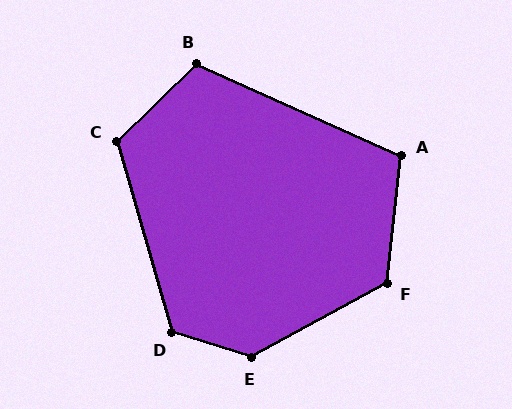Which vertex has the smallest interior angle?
A, at approximately 108 degrees.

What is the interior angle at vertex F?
Approximately 125 degrees (obtuse).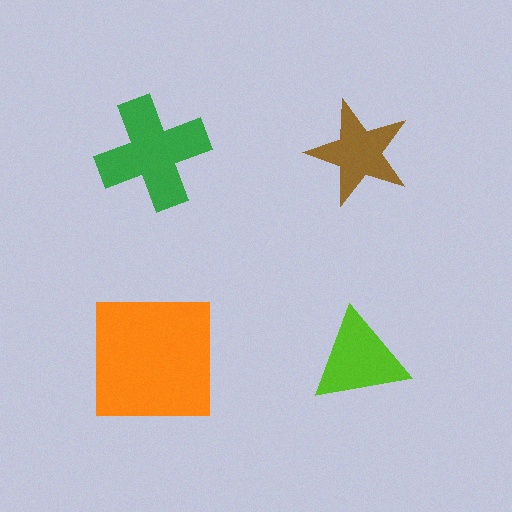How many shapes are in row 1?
2 shapes.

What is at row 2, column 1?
An orange square.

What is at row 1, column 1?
A green cross.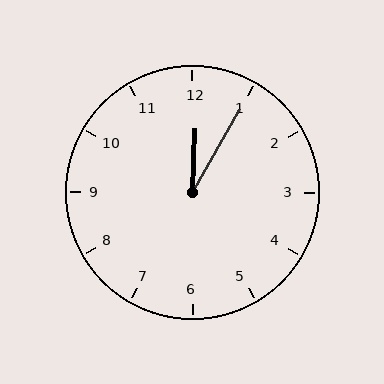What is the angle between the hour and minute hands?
Approximately 28 degrees.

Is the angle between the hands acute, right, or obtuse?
It is acute.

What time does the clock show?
12:05.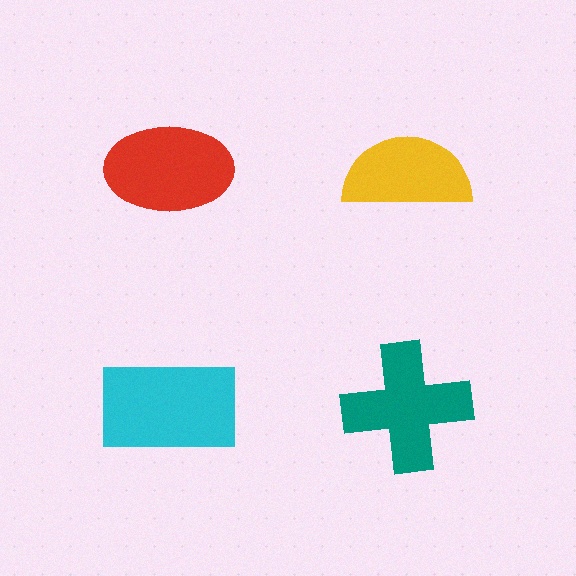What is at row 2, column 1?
A cyan rectangle.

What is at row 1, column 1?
A red ellipse.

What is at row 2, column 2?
A teal cross.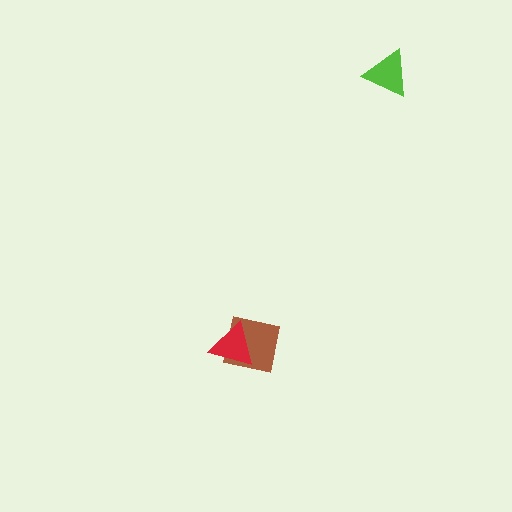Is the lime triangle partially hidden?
No, no other shape covers it.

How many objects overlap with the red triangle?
1 object overlaps with the red triangle.